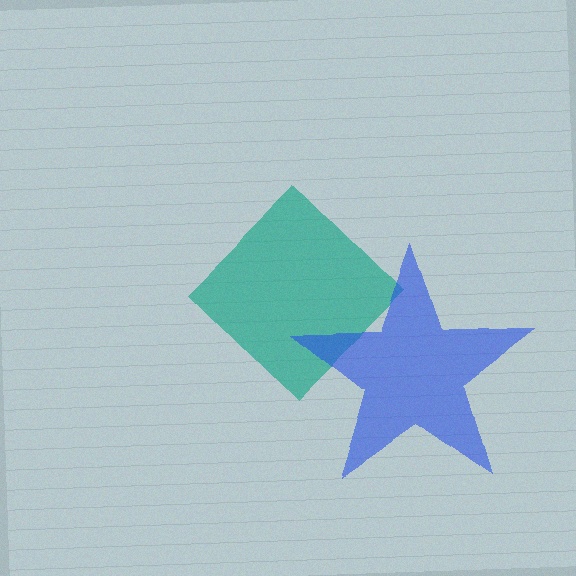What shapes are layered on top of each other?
The layered shapes are: a teal diamond, a blue star.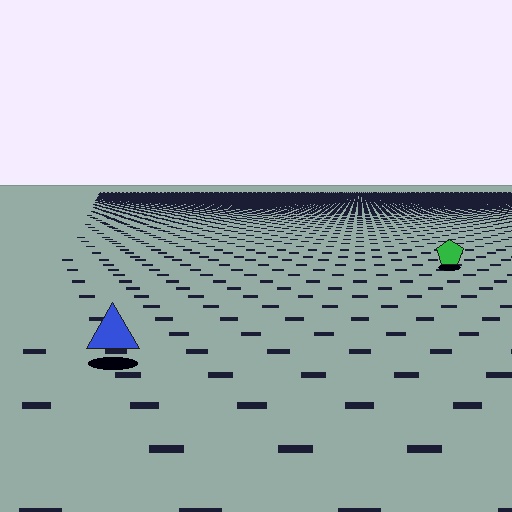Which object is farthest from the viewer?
The green pentagon is farthest from the viewer. It appears smaller and the ground texture around it is denser.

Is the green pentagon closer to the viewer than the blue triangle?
No. The blue triangle is closer — you can tell from the texture gradient: the ground texture is coarser near it.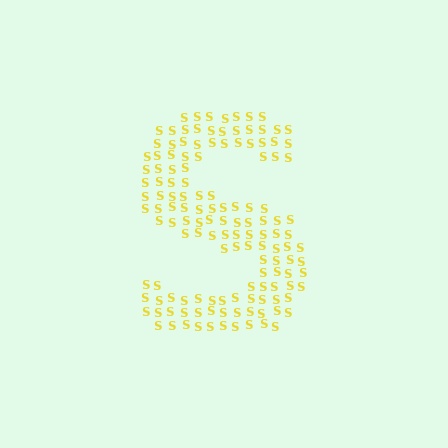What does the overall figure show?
The overall figure shows the letter S.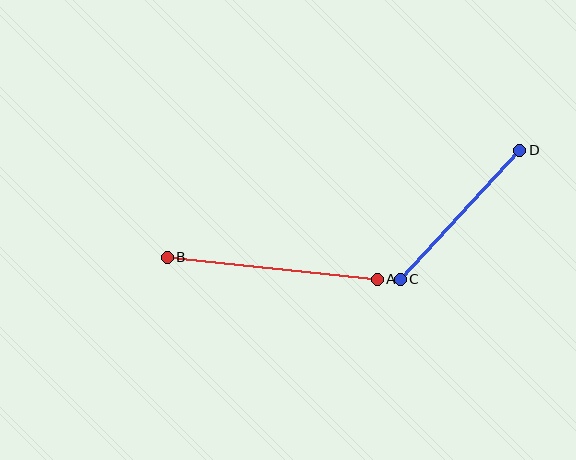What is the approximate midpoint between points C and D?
The midpoint is at approximately (460, 215) pixels.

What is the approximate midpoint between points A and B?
The midpoint is at approximately (272, 268) pixels.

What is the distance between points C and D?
The distance is approximately 176 pixels.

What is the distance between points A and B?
The distance is approximately 211 pixels.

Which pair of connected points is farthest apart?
Points A and B are farthest apart.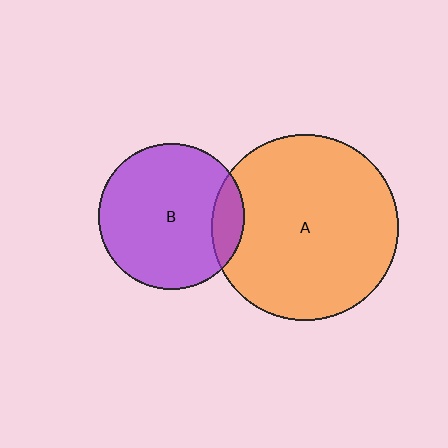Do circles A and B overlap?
Yes.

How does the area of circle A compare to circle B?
Approximately 1.6 times.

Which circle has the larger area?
Circle A (orange).